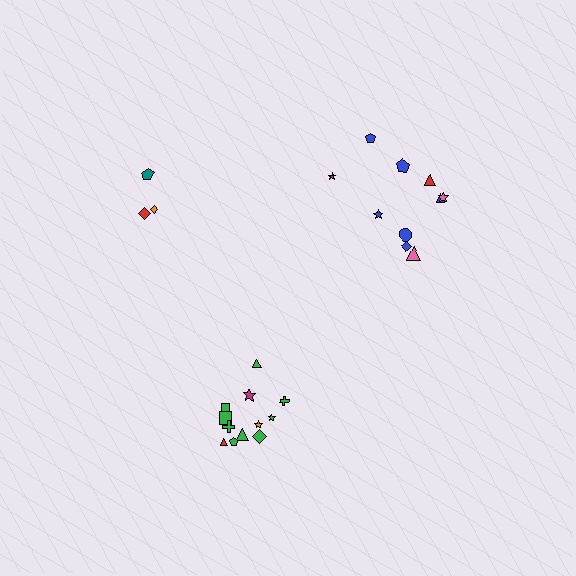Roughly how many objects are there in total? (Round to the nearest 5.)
Roughly 25 objects in total.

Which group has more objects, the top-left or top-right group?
The top-right group.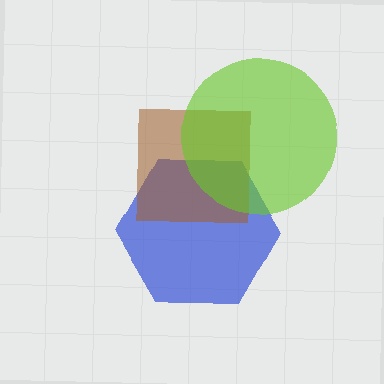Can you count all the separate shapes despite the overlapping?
Yes, there are 3 separate shapes.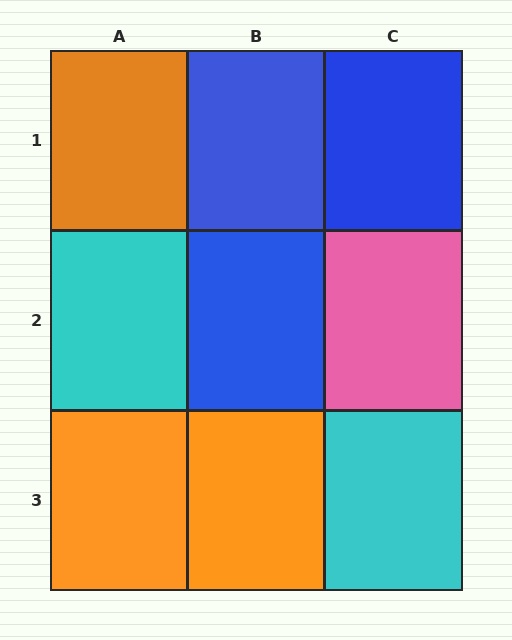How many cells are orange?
3 cells are orange.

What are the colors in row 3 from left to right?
Orange, orange, cyan.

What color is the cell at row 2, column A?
Cyan.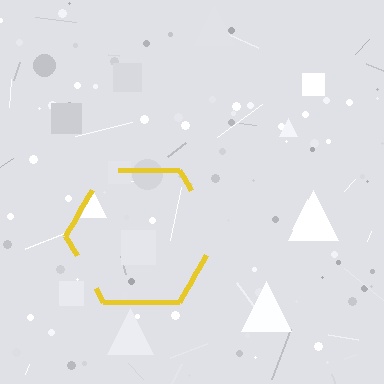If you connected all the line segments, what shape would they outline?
They would outline a hexagon.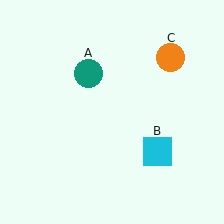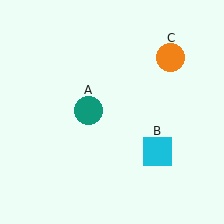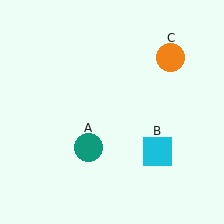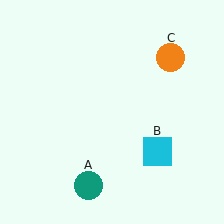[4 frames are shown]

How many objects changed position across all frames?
1 object changed position: teal circle (object A).